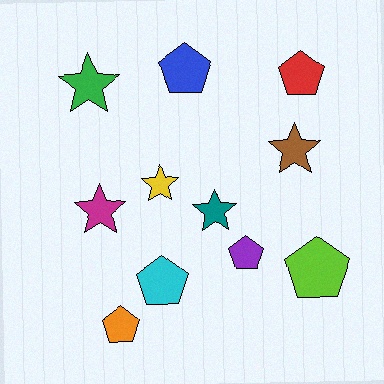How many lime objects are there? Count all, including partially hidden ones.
There is 1 lime object.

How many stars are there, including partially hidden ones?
There are 5 stars.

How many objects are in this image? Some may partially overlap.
There are 11 objects.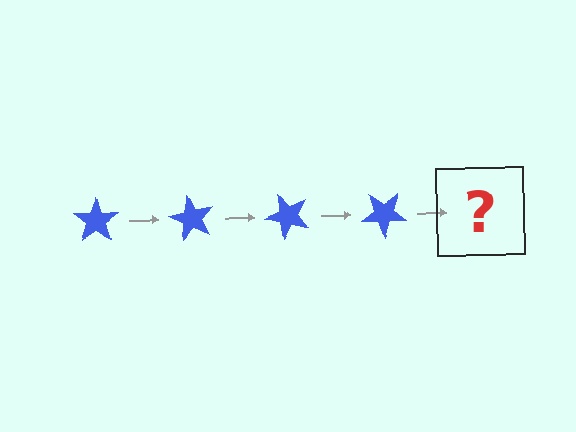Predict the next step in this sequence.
The next step is a blue star rotated 240 degrees.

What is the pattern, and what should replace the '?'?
The pattern is that the star rotates 60 degrees each step. The '?' should be a blue star rotated 240 degrees.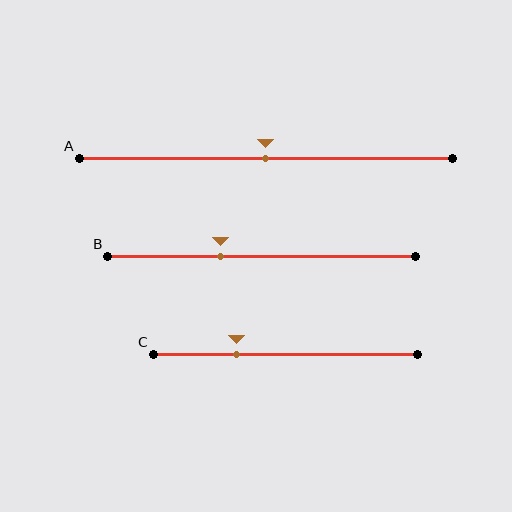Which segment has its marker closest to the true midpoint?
Segment A has its marker closest to the true midpoint.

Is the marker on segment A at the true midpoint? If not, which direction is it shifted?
Yes, the marker on segment A is at the true midpoint.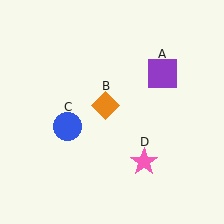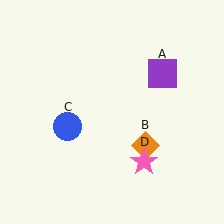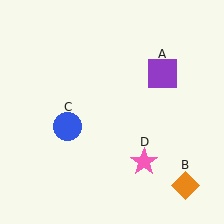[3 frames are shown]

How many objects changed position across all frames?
1 object changed position: orange diamond (object B).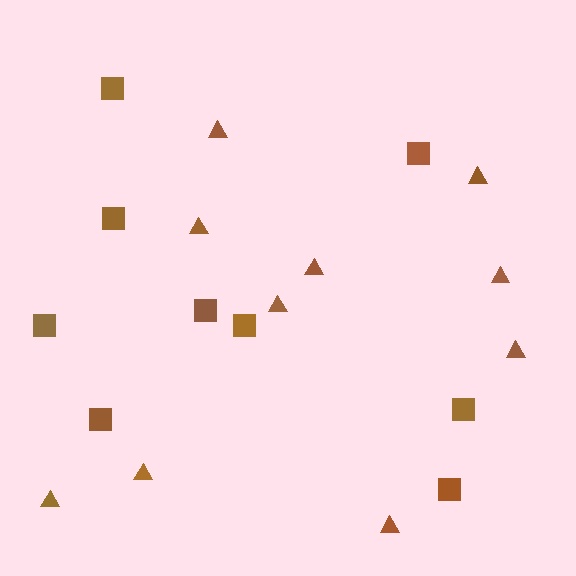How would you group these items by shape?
There are 2 groups: one group of triangles (10) and one group of squares (9).